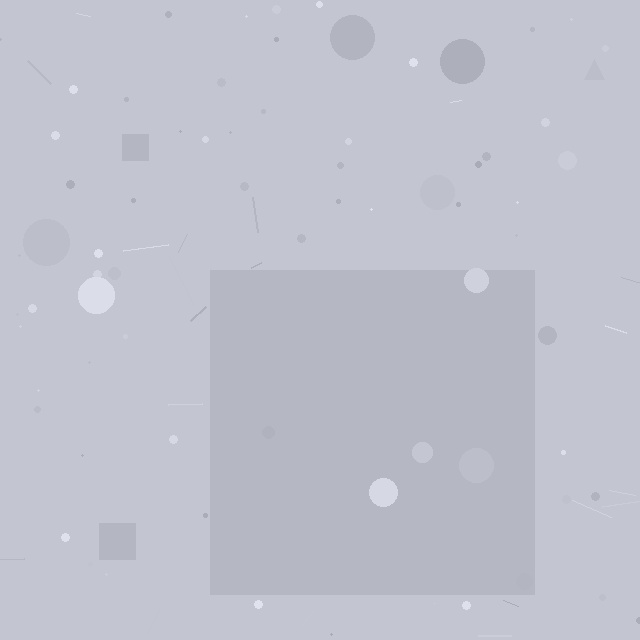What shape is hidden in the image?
A square is hidden in the image.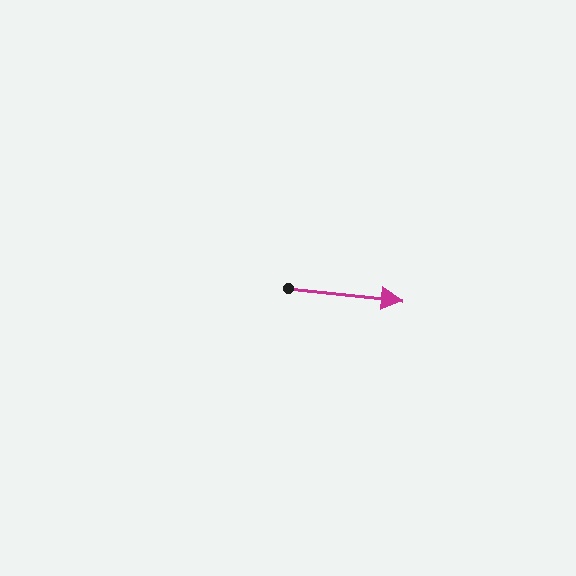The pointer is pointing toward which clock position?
Roughly 3 o'clock.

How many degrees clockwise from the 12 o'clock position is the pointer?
Approximately 96 degrees.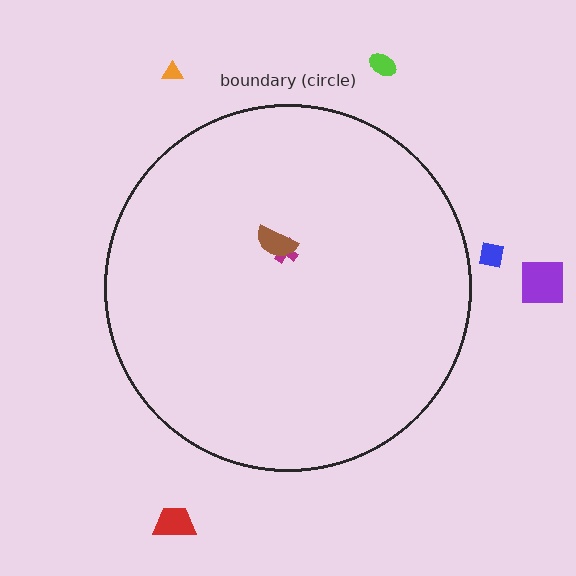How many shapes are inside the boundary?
2 inside, 5 outside.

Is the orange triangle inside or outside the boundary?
Outside.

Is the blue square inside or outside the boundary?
Outside.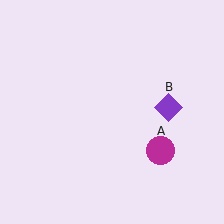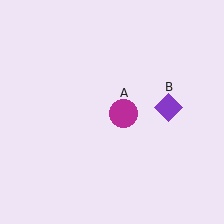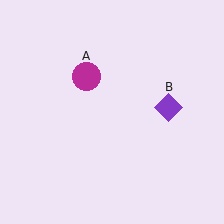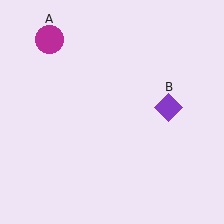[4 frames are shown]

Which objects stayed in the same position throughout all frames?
Purple diamond (object B) remained stationary.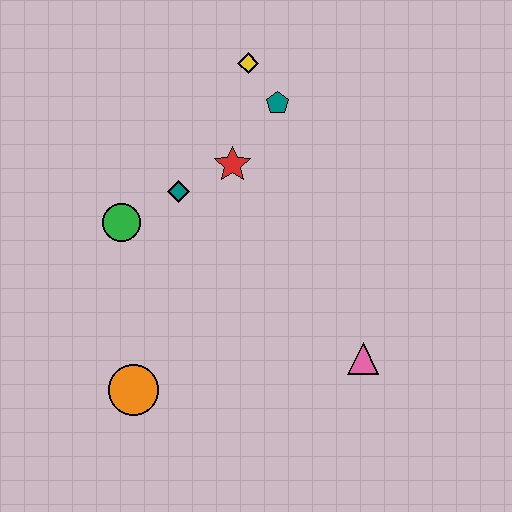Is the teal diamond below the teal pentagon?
Yes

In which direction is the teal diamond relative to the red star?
The teal diamond is to the left of the red star.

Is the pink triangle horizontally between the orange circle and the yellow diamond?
No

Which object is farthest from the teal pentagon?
The orange circle is farthest from the teal pentagon.